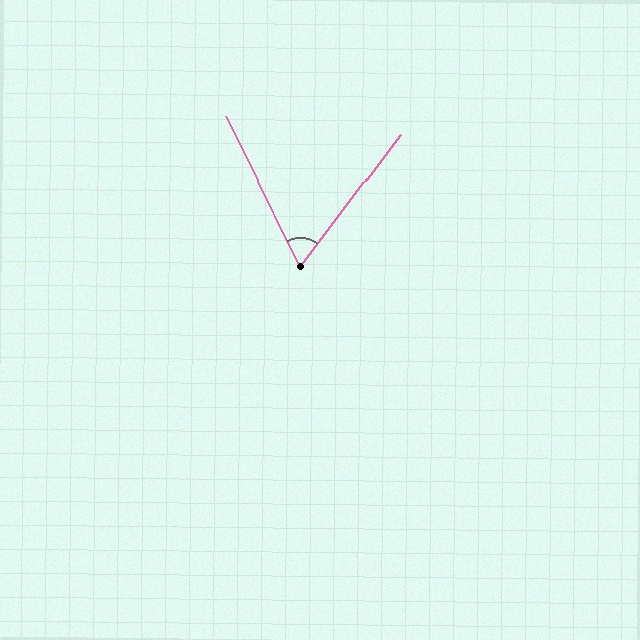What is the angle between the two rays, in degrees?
Approximately 64 degrees.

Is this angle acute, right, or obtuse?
It is acute.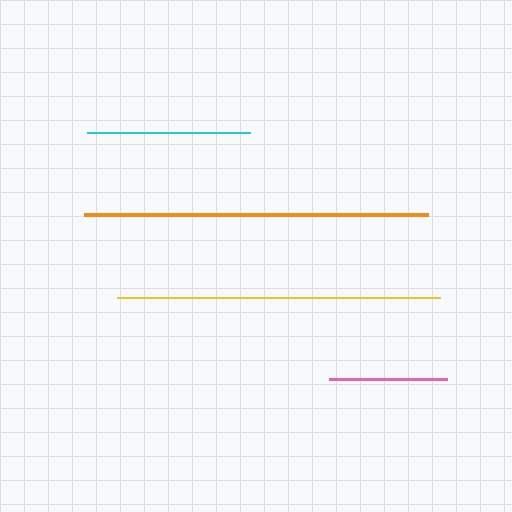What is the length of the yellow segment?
The yellow segment is approximately 323 pixels long.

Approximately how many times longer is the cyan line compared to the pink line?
The cyan line is approximately 1.4 times the length of the pink line.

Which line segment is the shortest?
The pink line is the shortest at approximately 119 pixels.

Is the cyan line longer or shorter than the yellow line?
The yellow line is longer than the cyan line.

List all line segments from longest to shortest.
From longest to shortest: orange, yellow, cyan, pink.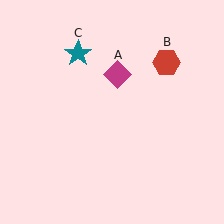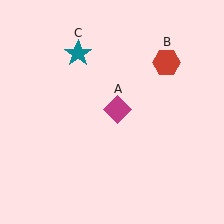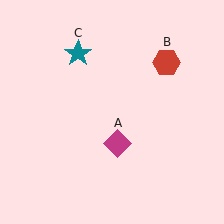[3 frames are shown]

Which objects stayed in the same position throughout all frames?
Red hexagon (object B) and teal star (object C) remained stationary.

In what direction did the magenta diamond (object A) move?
The magenta diamond (object A) moved down.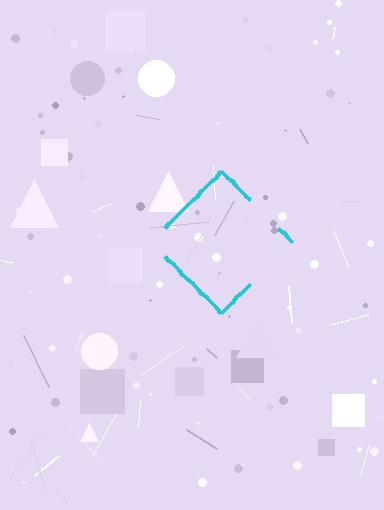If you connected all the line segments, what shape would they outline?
They would outline a diamond.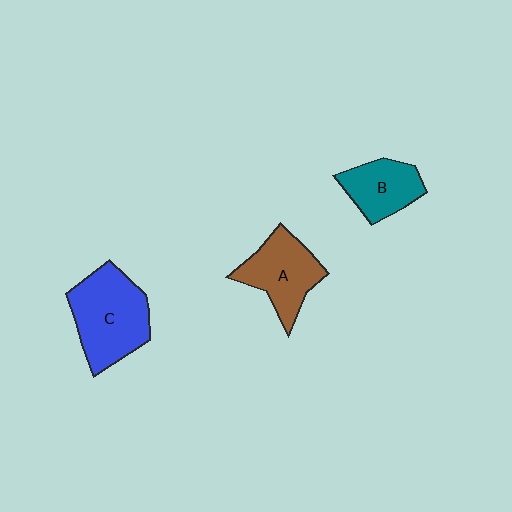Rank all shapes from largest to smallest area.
From largest to smallest: C (blue), A (brown), B (teal).